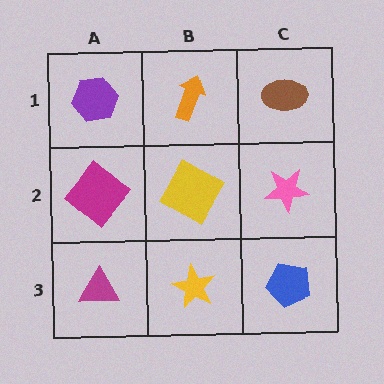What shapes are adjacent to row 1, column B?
A yellow square (row 2, column B), a purple hexagon (row 1, column A), a brown ellipse (row 1, column C).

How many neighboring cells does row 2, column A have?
3.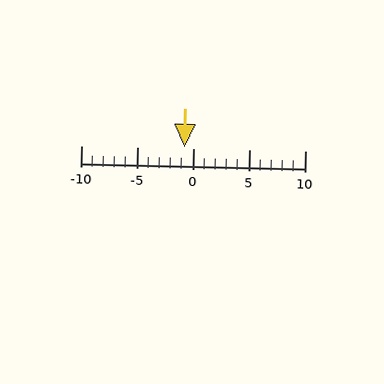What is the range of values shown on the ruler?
The ruler shows values from -10 to 10.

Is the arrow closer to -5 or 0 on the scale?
The arrow is closer to 0.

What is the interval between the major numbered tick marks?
The major tick marks are spaced 5 units apart.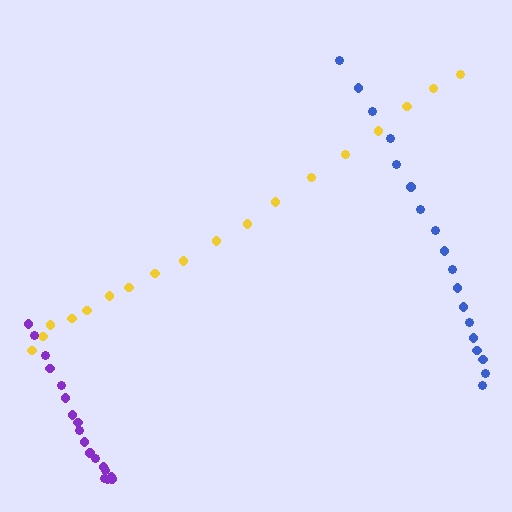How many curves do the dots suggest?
There are 3 distinct paths.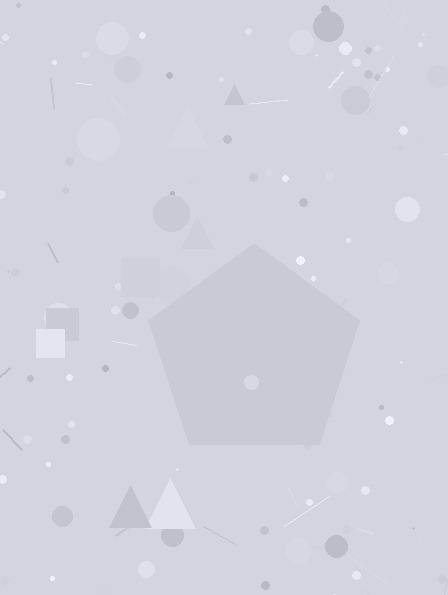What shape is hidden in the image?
A pentagon is hidden in the image.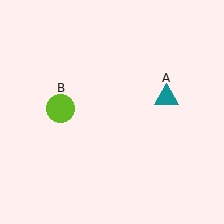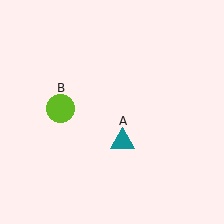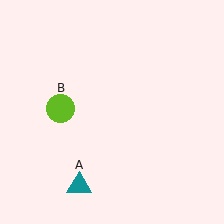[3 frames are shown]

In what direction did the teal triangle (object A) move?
The teal triangle (object A) moved down and to the left.